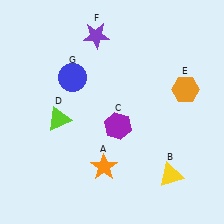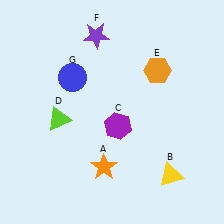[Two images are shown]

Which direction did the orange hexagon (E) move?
The orange hexagon (E) moved left.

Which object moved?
The orange hexagon (E) moved left.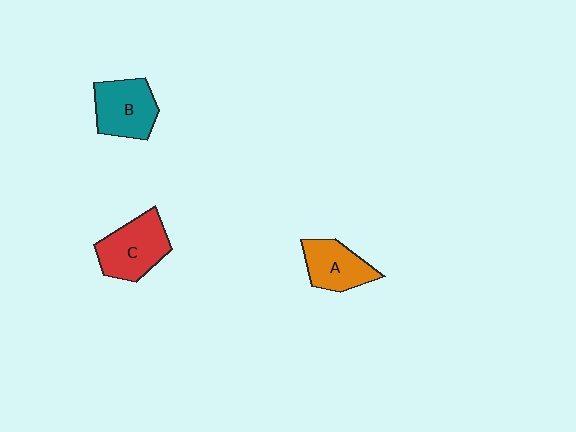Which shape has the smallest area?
Shape A (orange).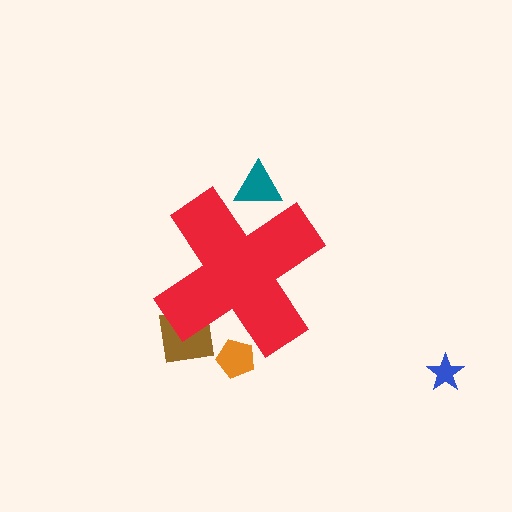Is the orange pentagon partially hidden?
Yes, the orange pentagon is partially hidden behind the red cross.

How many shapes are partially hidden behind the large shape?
3 shapes are partially hidden.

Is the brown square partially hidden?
Yes, the brown square is partially hidden behind the red cross.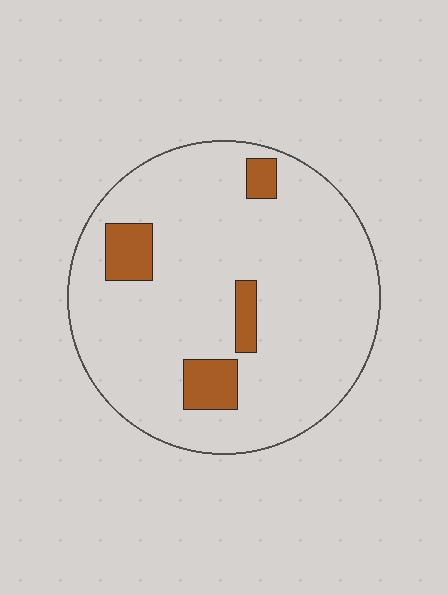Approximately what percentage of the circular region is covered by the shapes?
Approximately 10%.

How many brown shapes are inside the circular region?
4.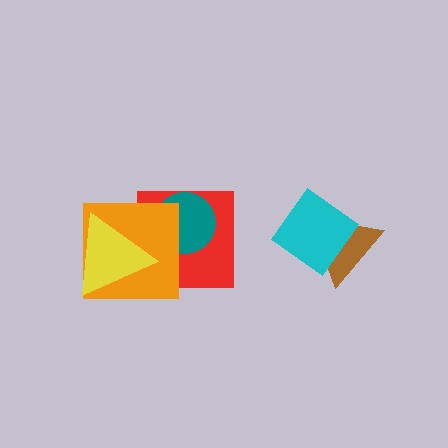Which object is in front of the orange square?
The yellow triangle is in front of the orange square.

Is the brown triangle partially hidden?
Yes, it is partially covered by another shape.